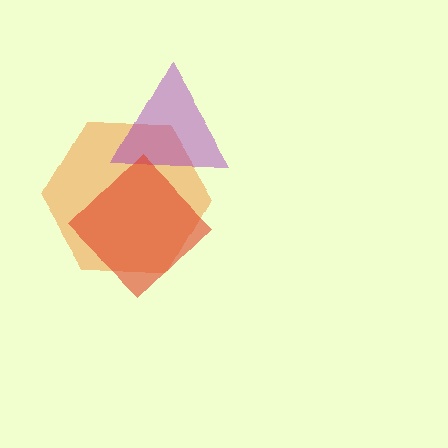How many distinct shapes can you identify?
There are 3 distinct shapes: an orange hexagon, a purple triangle, a red diamond.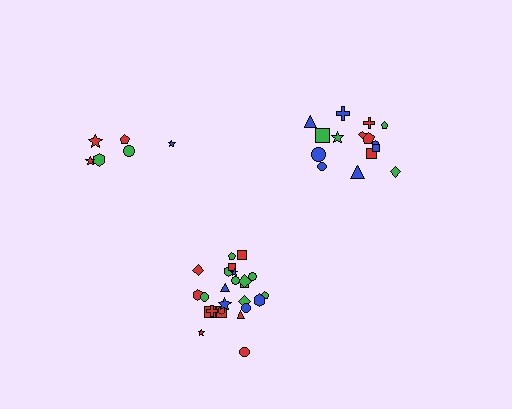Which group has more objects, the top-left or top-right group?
The top-right group.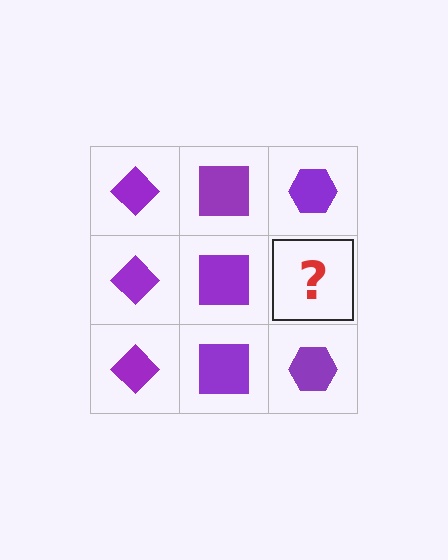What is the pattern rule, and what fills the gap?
The rule is that each column has a consistent shape. The gap should be filled with a purple hexagon.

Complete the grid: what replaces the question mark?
The question mark should be replaced with a purple hexagon.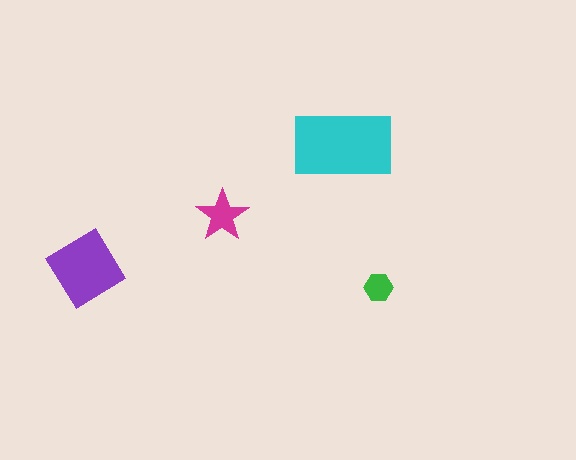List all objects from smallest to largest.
The green hexagon, the magenta star, the purple diamond, the cyan rectangle.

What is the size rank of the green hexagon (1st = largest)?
4th.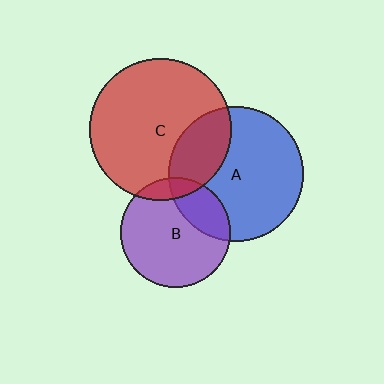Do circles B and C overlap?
Yes.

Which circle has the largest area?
Circle C (red).